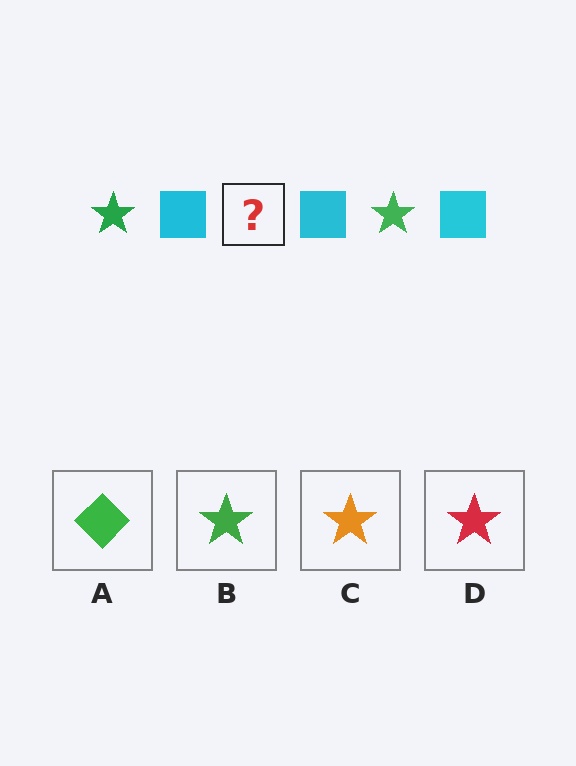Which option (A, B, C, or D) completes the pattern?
B.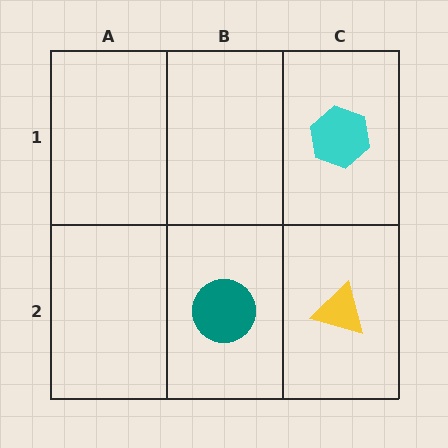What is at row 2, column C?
A yellow triangle.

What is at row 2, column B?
A teal circle.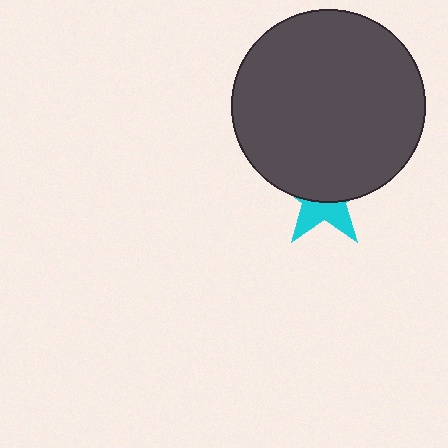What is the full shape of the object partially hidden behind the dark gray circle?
The partially hidden object is a cyan star.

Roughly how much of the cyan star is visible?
A small part of it is visible (roughly 39%).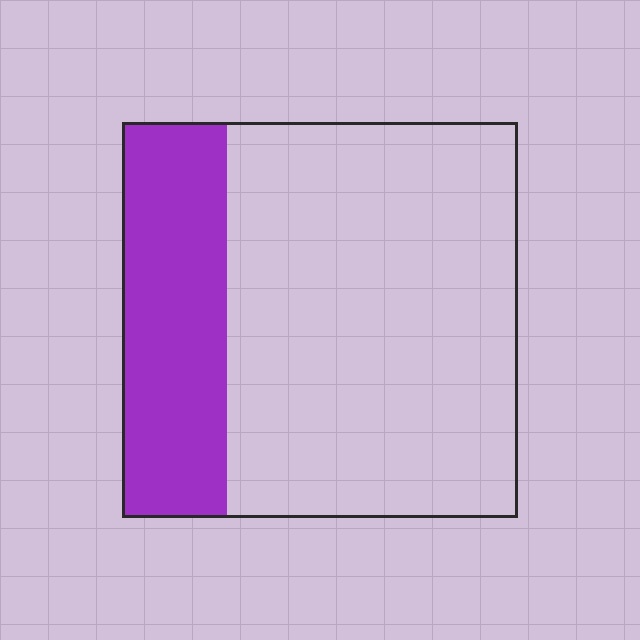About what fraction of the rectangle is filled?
About one quarter (1/4).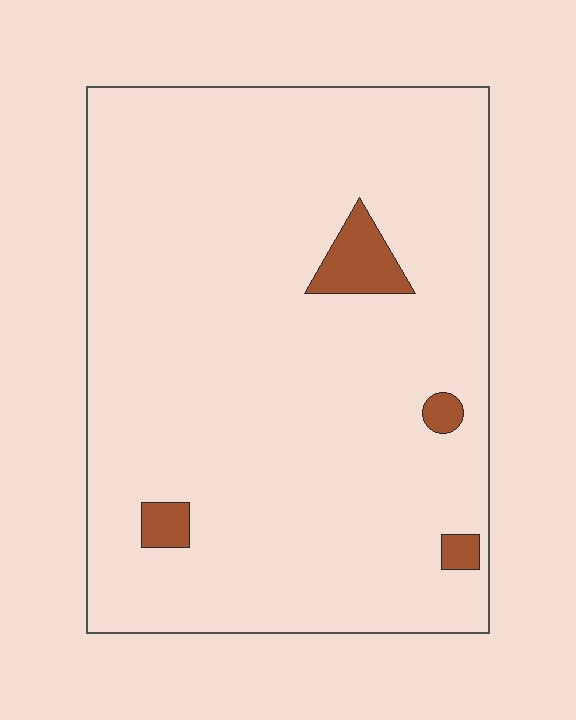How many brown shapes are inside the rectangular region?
4.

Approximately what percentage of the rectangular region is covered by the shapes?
Approximately 5%.